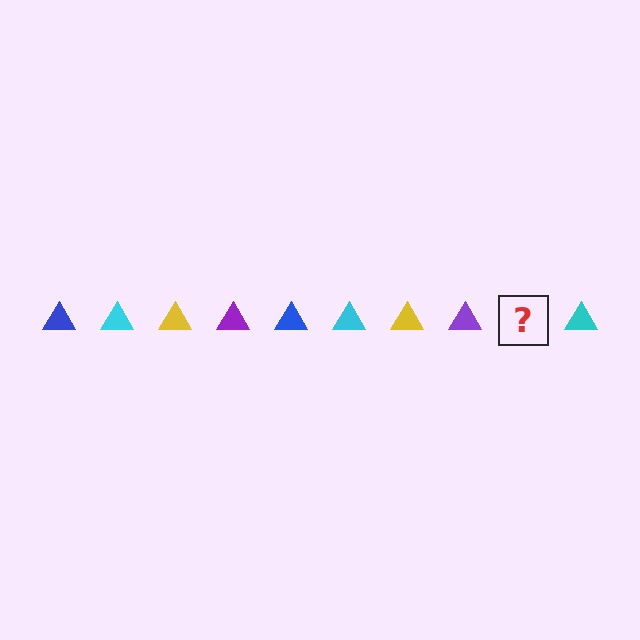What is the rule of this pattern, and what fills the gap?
The rule is that the pattern cycles through blue, cyan, yellow, purple triangles. The gap should be filled with a blue triangle.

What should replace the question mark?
The question mark should be replaced with a blue triangle.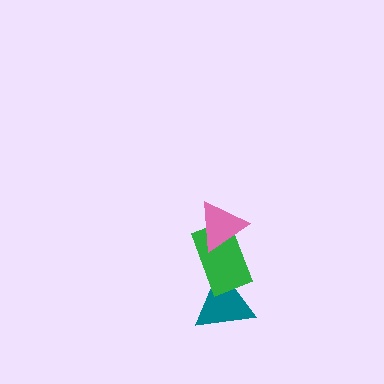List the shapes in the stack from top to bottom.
From top to bottom: the pink triangle, the green rectangle, the teal triangle.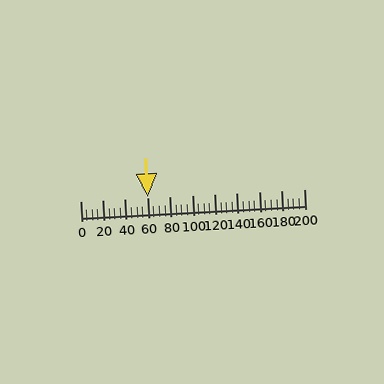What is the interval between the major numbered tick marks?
The major tick marks are spaced 20 units apart.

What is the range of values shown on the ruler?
The ruler shows values from 0 to 200.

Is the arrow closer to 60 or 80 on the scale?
The arrow is closer to 60.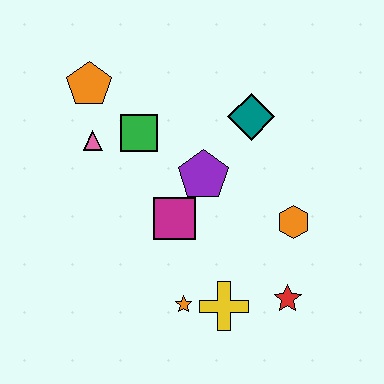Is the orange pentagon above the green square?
Yes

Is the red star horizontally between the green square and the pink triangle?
No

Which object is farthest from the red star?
The orange pentagon is farthest from the red star.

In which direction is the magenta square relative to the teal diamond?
The magenta square is below the teal diamond.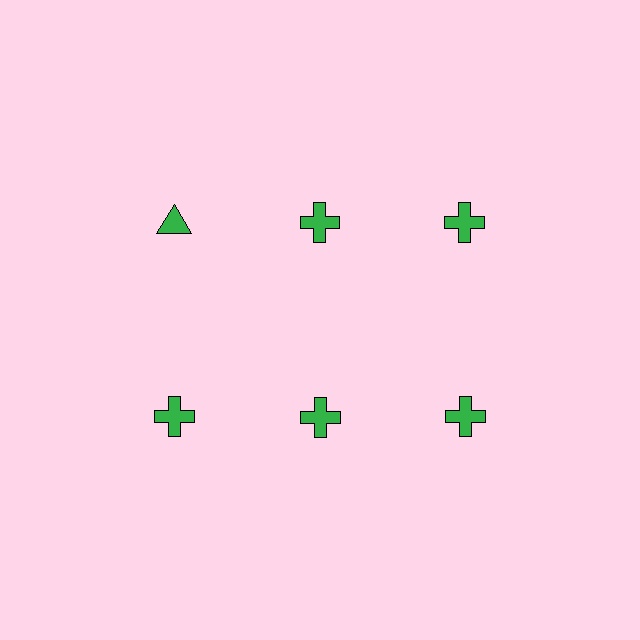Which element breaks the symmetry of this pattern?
The green triangle in the top row, leftmost column breaks the symmetry. All other shapes are green crosses.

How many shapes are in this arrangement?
There are 6 shapes arranged in a grid pattern.